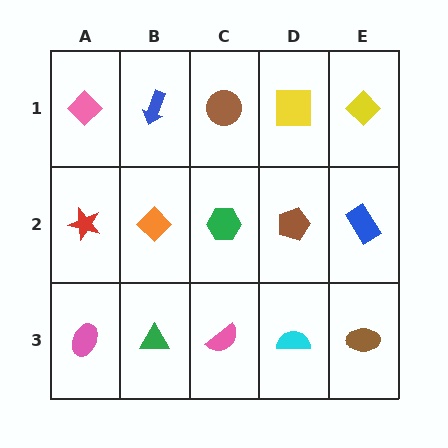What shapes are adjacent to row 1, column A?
A red star (row 2, column A), a blue arrow (row 1, column B).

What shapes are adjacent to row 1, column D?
A brown pentagon (row 2, column D), a brown circle (row 1, column C), a yellow diamond (row 1, column E).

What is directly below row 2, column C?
A pink semicircle.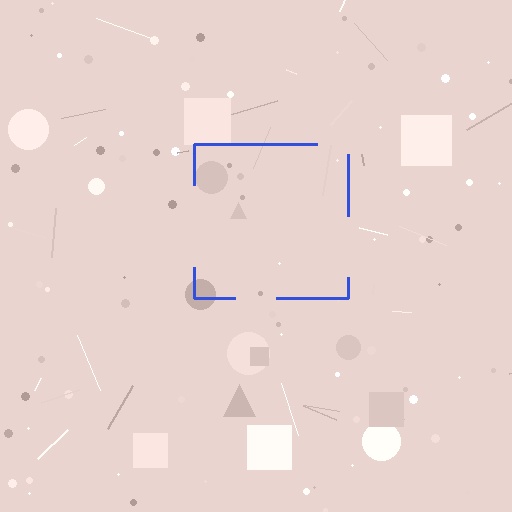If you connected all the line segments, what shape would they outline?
They would outline a square.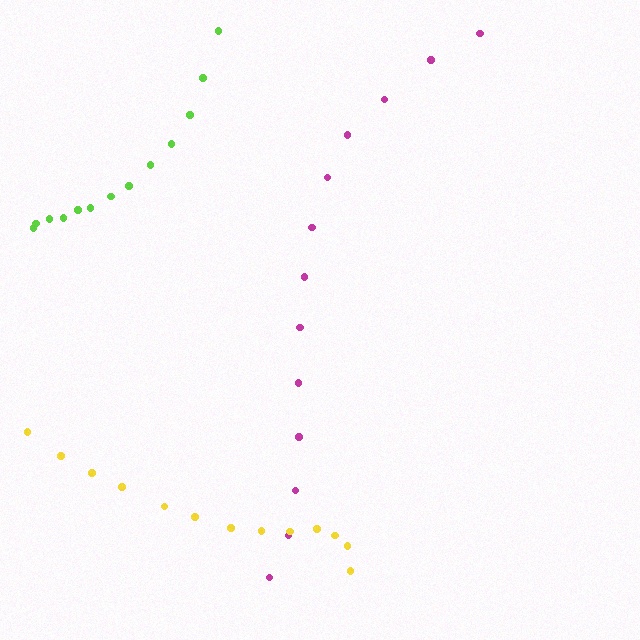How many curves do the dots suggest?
There are 3 distinct paths.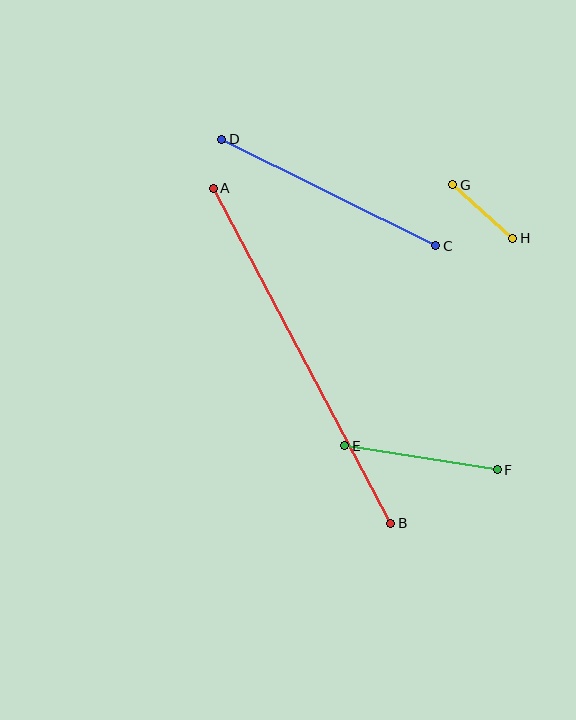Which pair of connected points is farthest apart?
Points A and B are farthest apart.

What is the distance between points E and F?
The distance is approximately 154 pixels.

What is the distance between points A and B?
The distance is approximately 379 pixels.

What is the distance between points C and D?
The distance is approximately 239 pixels.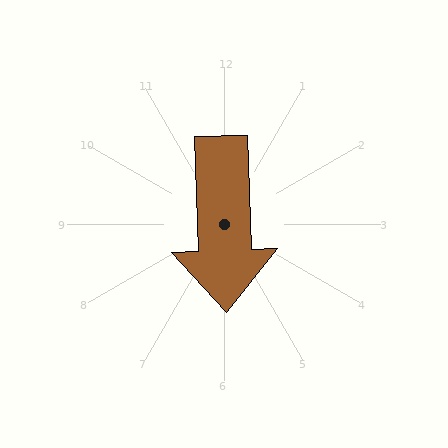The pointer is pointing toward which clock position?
Roughly 6 o'clock.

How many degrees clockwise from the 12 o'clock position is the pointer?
Approximately 178 degrees.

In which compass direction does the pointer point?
South.